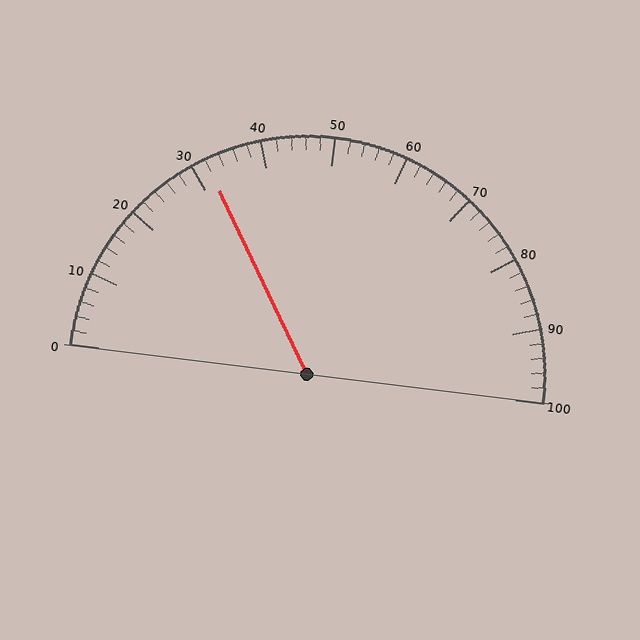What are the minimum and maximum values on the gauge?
The gauge ranges from 0 to 100.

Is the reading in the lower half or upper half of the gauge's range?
The reading is in the lower half of the range (0 to 100).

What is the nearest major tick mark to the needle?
The nearest major tick mark is 30.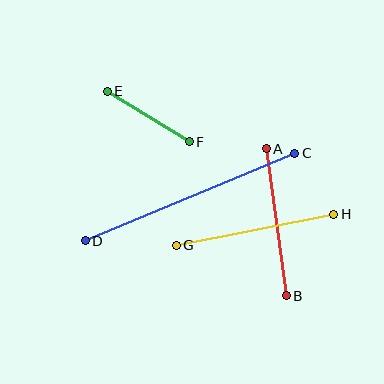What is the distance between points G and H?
The distance is approximately 161 pixels.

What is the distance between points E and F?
The distance is approximately 96 pixels.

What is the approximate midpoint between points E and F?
The midpoint is at approximately (148, 116) pixels.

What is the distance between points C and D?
The distance is approximately 227 pixels.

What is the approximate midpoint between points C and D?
The midpoint is at approximately (190, 197) pixels.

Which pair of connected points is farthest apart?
Points C and D are farthest apart.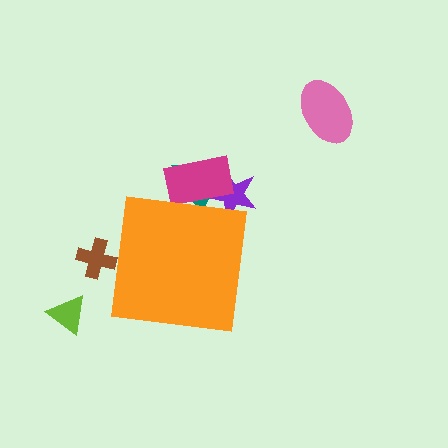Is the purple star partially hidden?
Yes, the purple star is partially hidden behind the orange square.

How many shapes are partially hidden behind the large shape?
4 shapes are partially hidden.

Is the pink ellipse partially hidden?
No, the pink ellipse is fully visible.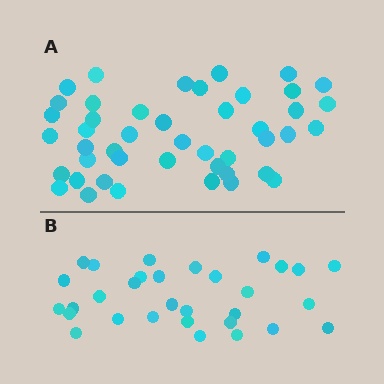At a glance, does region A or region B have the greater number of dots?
Region A (the top region) has more dots.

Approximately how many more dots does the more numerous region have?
Region A has approximately 15 more dots than region B.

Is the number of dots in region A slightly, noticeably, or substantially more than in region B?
Region A has substantially more. The ratio is roughly 1.5 to 1.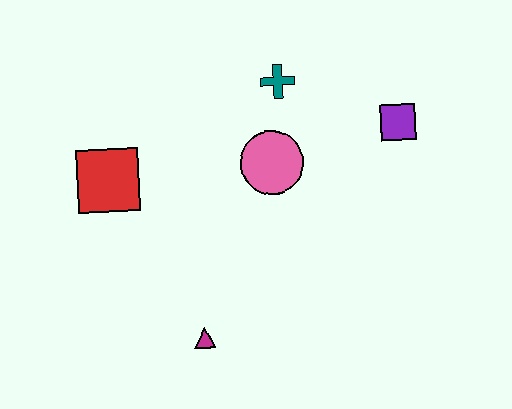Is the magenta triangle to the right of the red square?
Yes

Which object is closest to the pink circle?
The teal cross is closest to the pink circle.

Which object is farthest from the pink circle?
The magenta triangle is farthest from the pink circle.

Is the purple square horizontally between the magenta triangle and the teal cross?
No